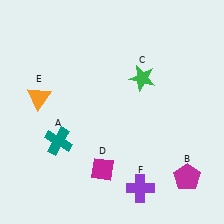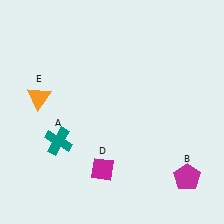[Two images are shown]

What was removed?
The green star (C), the purple cross (F) were removed in Image 2.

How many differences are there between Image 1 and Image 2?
There are 2 differences between the two images.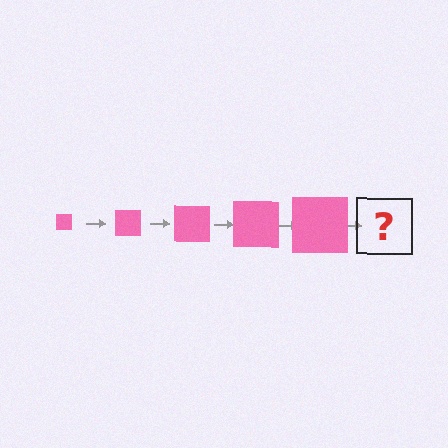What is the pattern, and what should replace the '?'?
The pattern is that the square gets progressively larger each step. The '?' should be a pink square, larger than the previous one.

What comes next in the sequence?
The next element should be a pink square, larger than the previous one.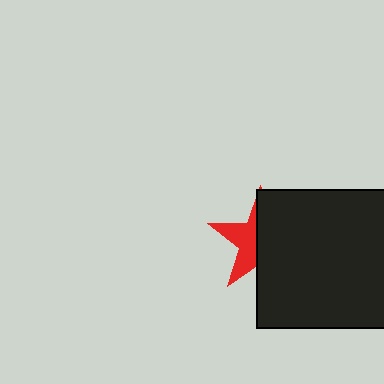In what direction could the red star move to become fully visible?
The red star could move left. That would shift it out from behind the black rectangle entirely.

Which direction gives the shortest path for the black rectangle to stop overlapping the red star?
Moving right gives the shortest separation.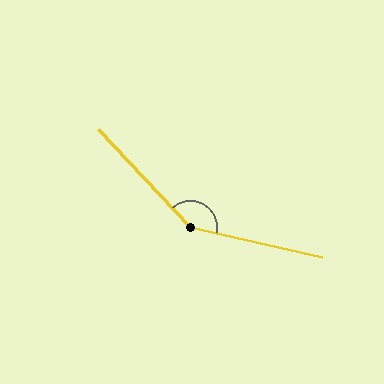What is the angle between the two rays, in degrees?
Approximately 146 degrees.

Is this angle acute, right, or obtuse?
It is obtuse.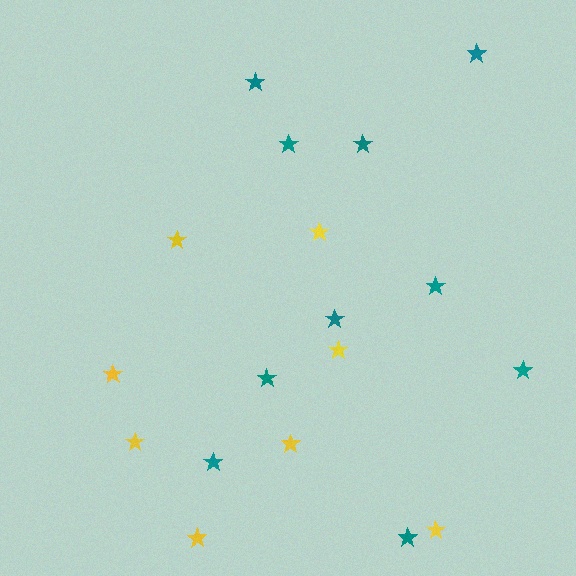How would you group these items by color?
There are 2 groups: one group of yellow stars (8) and one group of teal stars (10).